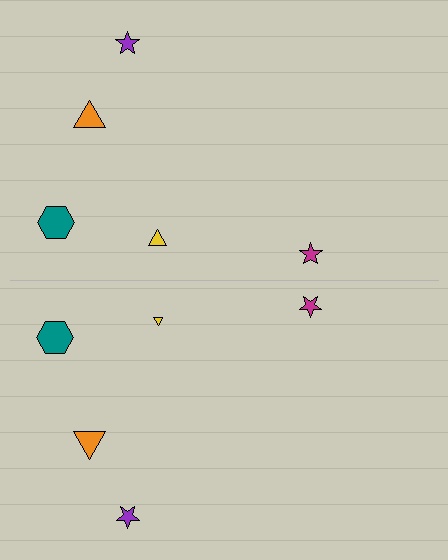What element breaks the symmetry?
The yellow triangle on the bottom side has a different size than its mirror counterpart.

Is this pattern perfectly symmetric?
No, the pattern is not perfectly symmetric. The yellow triangle on the bottom side has a different size than its mirror counterpart.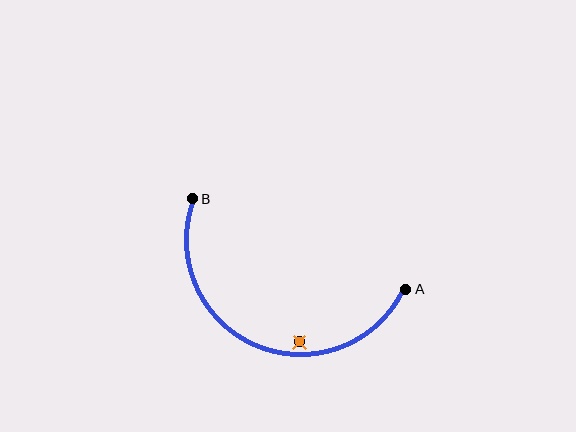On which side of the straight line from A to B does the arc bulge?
The arc bulges below the straight line connecting A and B.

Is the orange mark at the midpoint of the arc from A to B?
No — the orange mark does not lie on the arc at all. It sits slightly inside the curve.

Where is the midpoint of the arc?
The arc midpoint is the point on the curve farthest from the straight line joining A and B. It sits below that line.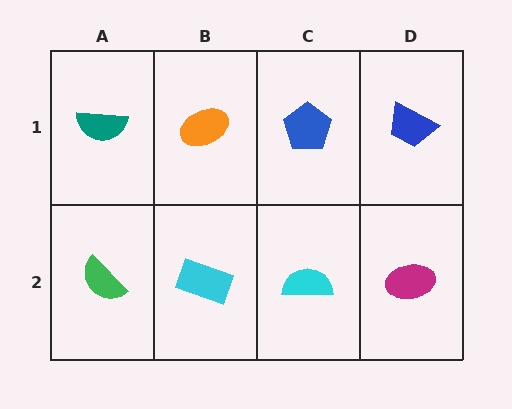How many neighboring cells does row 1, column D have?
2.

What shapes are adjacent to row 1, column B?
A cyan rectangle (row 2, column B), a teal semicircle (row 1, column A), a blue pentagon (row 1, column C).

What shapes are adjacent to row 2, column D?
A blue trapezoid (row 1, column D), a cyan semicircle (row 2, column C).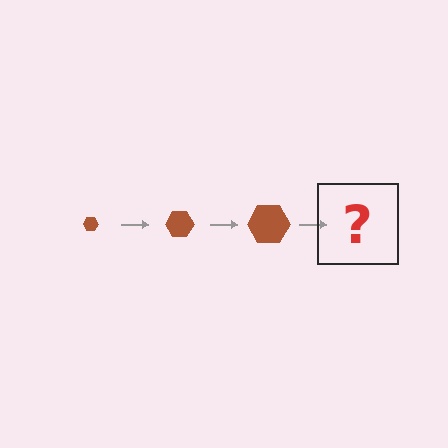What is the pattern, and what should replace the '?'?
The pattern is that the hexagon gets progressively larger each step. The '?' should be a brown hexagon, larger than the previous one.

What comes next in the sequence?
The next element should be a brown hexagon, larger than the previous one.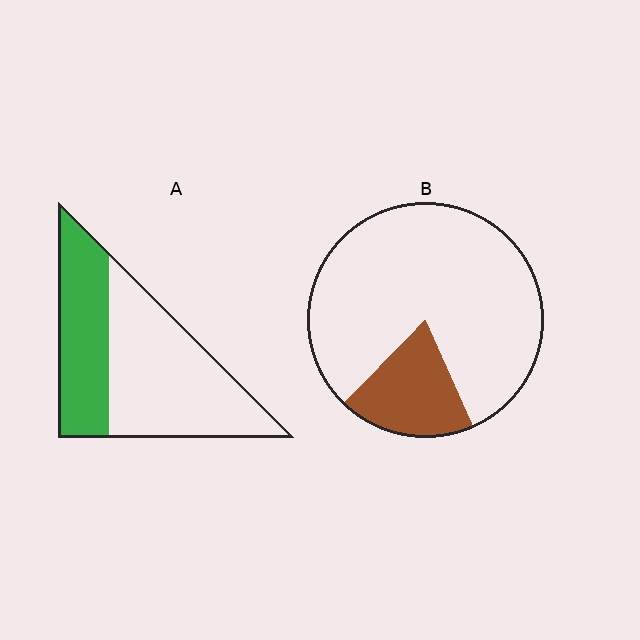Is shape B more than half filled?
No.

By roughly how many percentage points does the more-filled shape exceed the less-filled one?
By roughly 20 percentage points (A over B).